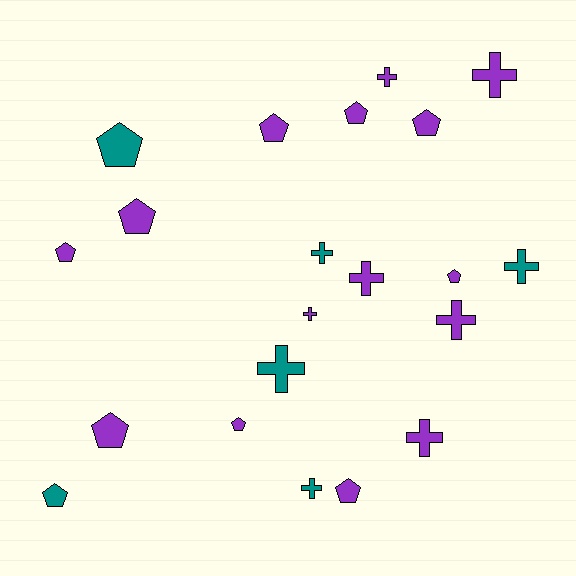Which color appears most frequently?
Purple, with 15 objects.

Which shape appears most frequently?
Pentagon, with 11 objects.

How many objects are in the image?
There are 21 objects.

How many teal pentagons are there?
There are 2 teal pentagons.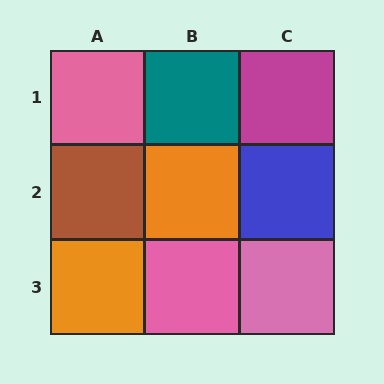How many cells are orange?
2 cells are orange.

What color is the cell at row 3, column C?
Pink.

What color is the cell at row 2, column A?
Brown.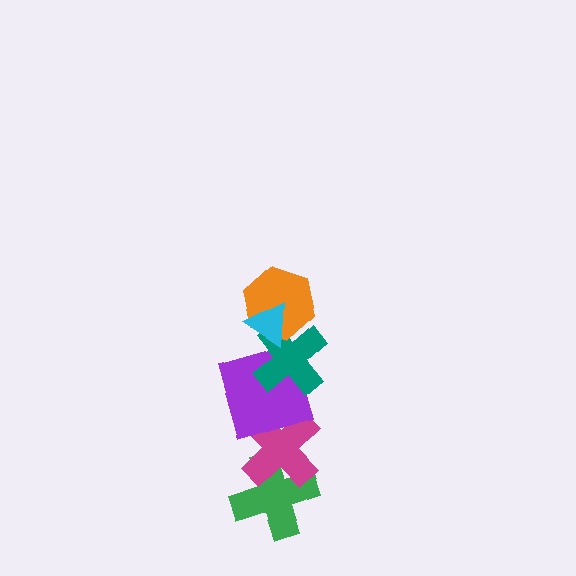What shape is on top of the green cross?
The magenta cross is on top of the green cross.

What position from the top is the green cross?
The green cross is 6th from the top.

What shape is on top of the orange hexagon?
The cyan triangle is on top of the orange hexagon.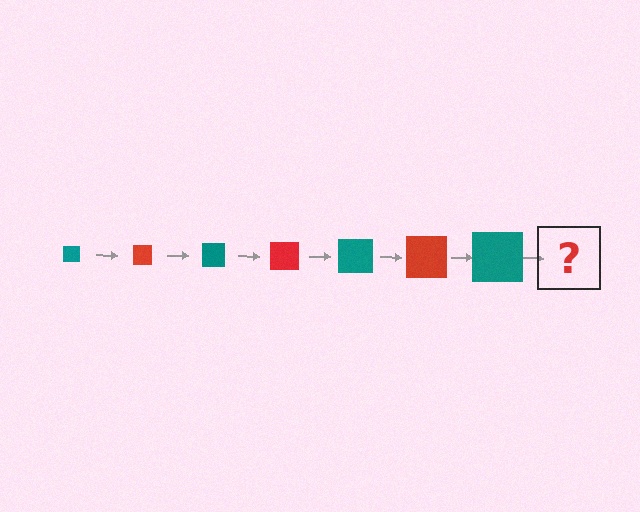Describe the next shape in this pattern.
It should be a red square, larger than the previous one.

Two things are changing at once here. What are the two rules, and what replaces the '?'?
The two rules are that the square grows larger each step and the color cycles through teal and red. The '?' should be a red square, larger than the previous one.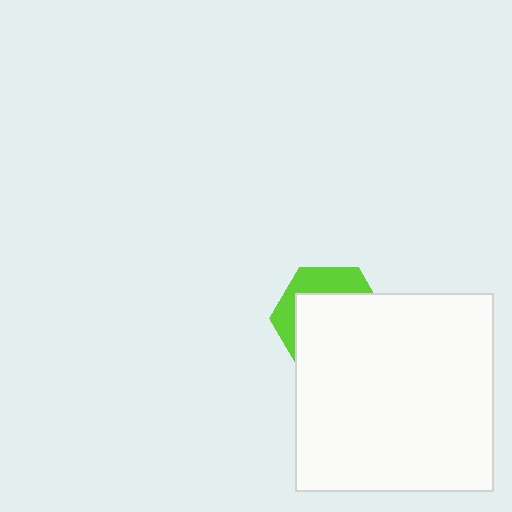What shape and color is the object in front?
The object in front is a white square.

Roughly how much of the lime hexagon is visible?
A small part of it is visible (roughly 33%).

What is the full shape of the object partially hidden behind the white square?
The partially hidden object is a lime hexagon.